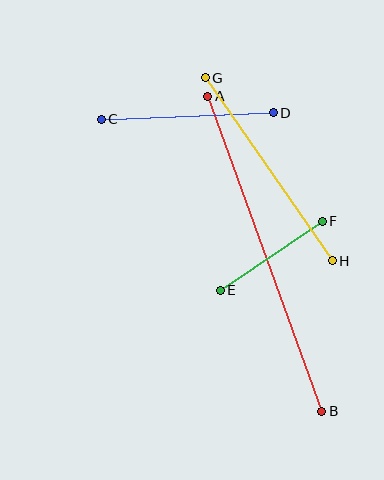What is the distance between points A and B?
The distance is approximately 335 pixels.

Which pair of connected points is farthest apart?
Points A and B are farthest apart.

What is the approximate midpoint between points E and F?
The midpoint is at approximately (271, 256) pixels.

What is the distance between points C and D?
The distance is approximately 172 pixels.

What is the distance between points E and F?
The distance is approximately 123 pixels.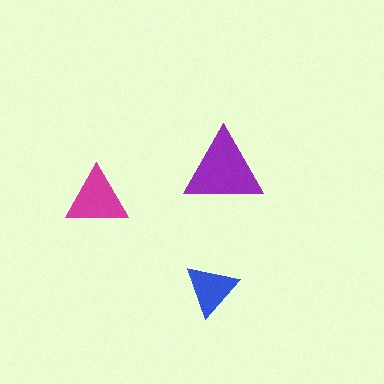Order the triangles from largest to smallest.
the purple one, the magenta one, the blue one.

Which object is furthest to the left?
The magenta triangle is leftmost.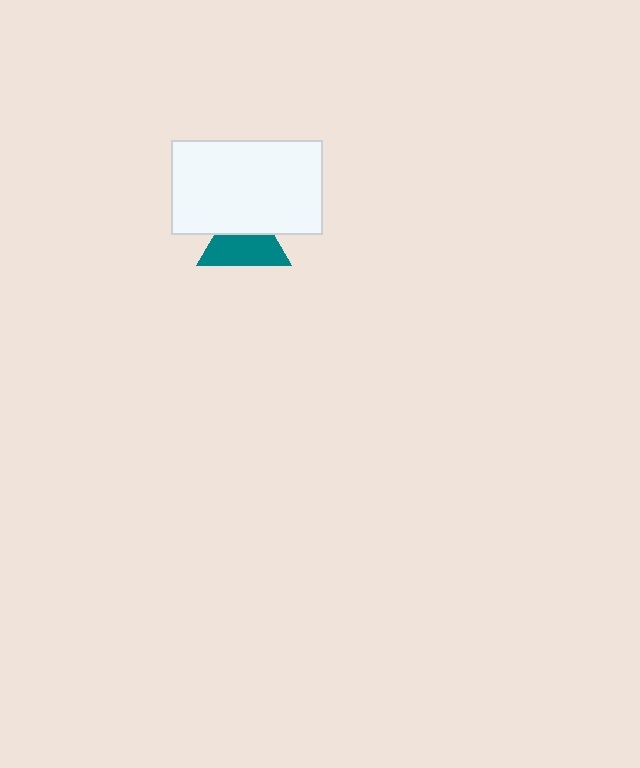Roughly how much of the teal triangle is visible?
About half of it is visible (roughly 60%).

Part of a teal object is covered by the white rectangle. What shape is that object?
It is a triangle.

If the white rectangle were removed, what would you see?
You would see the complete teal triangle.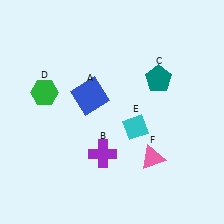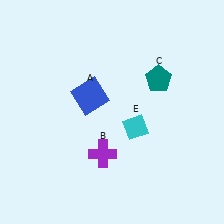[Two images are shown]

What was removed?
The pink triangle (F), the green hexagon (D) were removed in Image 2.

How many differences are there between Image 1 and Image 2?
There are 2 differences between the two images.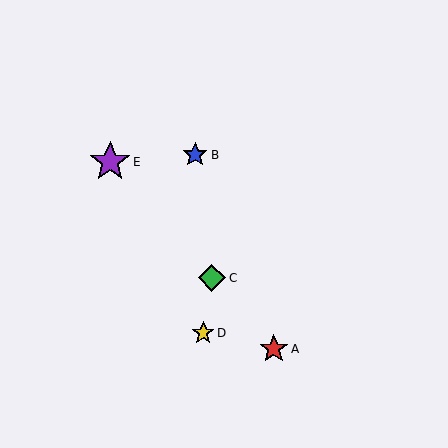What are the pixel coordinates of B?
Object B is at (195, 155).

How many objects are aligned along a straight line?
3 objects (A, C, E) are aligned along a straight line.